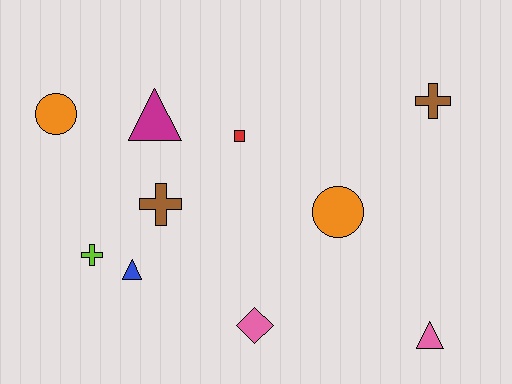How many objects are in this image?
There are 10 objects.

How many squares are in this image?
There is 1 square.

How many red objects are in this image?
There is 1 red object.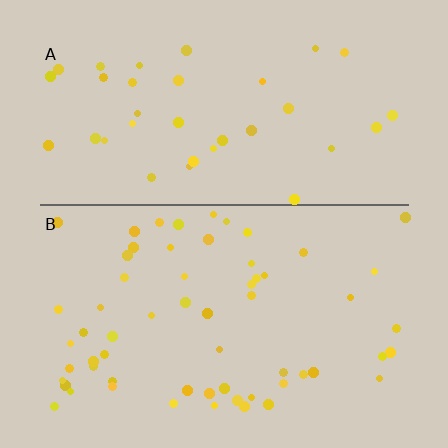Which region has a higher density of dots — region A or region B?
B (the bottom).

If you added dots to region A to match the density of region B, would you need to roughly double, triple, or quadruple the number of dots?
Approximately double.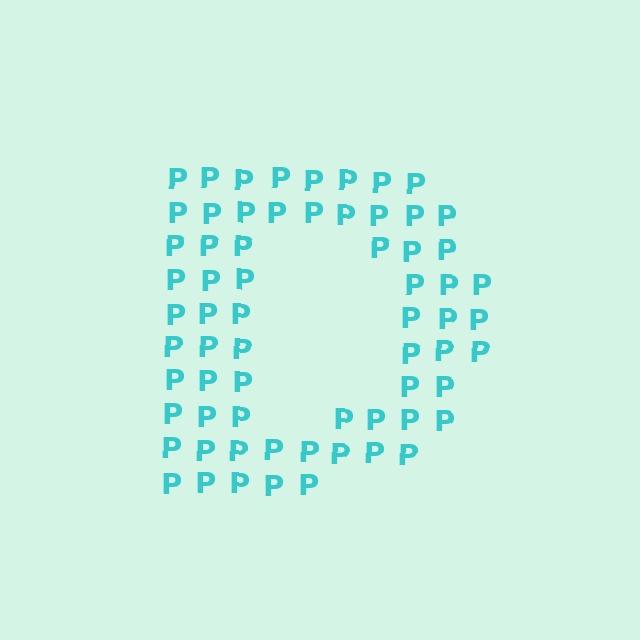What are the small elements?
The small elements are letter P's.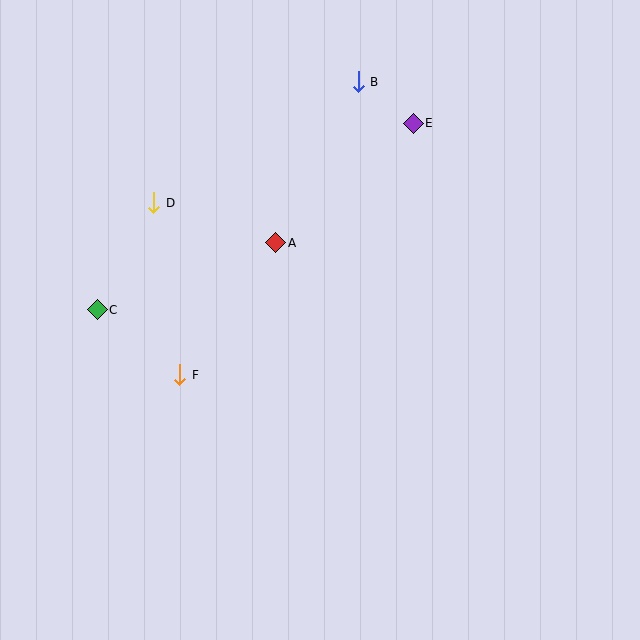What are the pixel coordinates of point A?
Point A is at (276, 243).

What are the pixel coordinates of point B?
Point B is at (358, 82).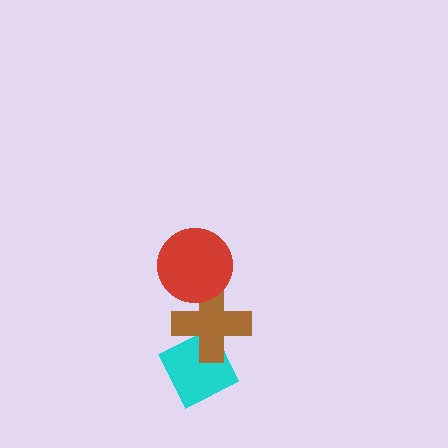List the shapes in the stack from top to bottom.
From top to bottom: the red circle, the brown cross, the cyan diamond.